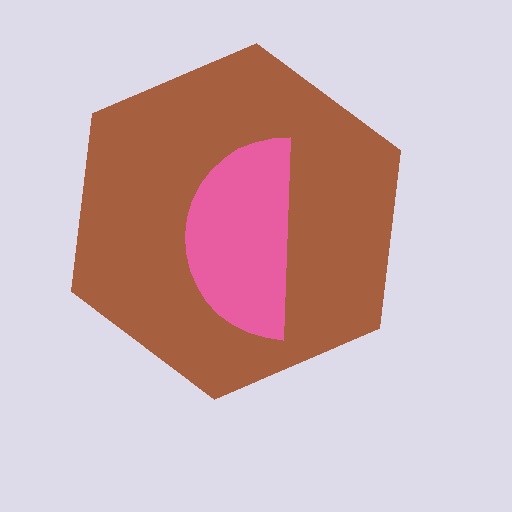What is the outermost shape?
The brown hexagon.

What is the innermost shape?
The pink semicircle.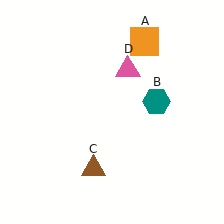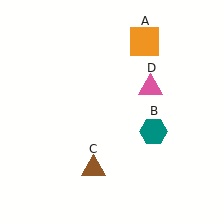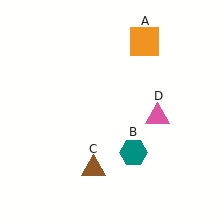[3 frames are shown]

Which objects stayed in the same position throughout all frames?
Orange square (object A) and brown triangle (object C) remained stationary.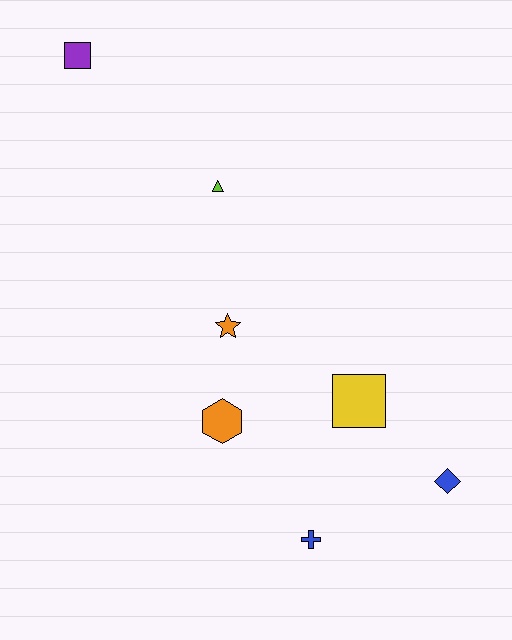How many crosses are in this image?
There is 1 cross.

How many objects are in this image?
There are 7 objects.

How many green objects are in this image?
There are no green objects.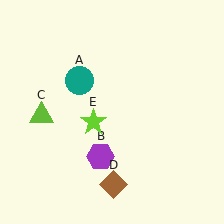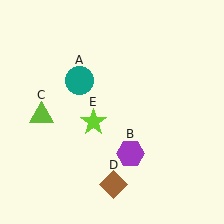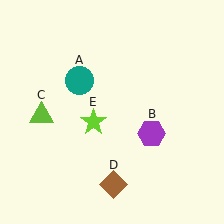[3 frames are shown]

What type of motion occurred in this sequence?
The purple hexagon (object B) rotated counterclockwise around the center of the scene.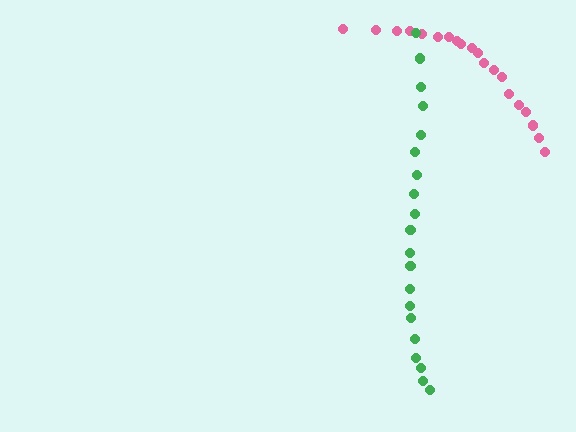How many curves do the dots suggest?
There are 2 distinct paths.